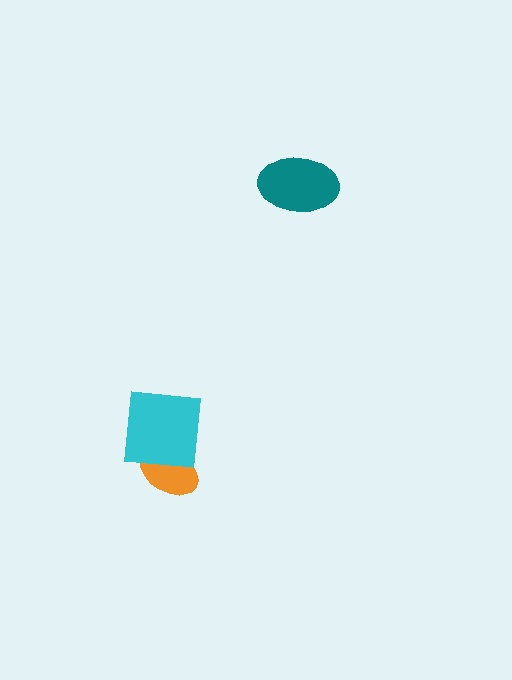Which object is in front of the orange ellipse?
The cyan square is in front of the orange ellipse.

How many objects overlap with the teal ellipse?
0 objects overlap with the teal ellipse.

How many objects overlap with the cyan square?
1 object overlaps with the cyan square.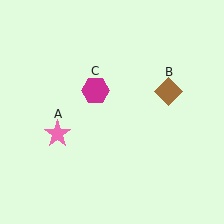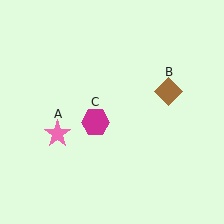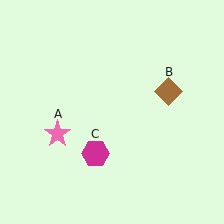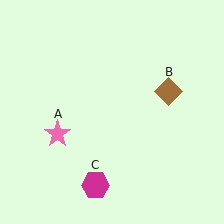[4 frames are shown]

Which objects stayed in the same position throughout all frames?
Pink star (object A) and brown diamond (object B) remained stationary.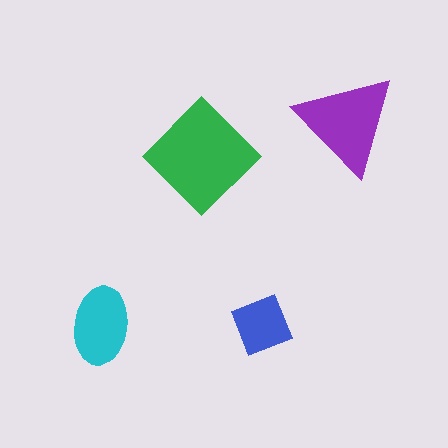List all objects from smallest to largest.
The blue square, the cyan ellipse, the purple triangle, the green diamond.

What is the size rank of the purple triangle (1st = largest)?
2nd.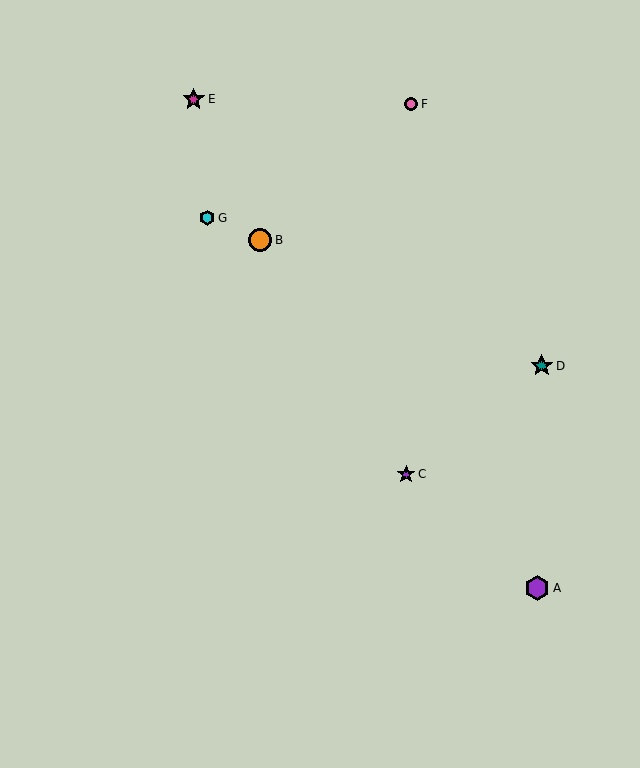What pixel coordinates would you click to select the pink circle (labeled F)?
Click at (411, 104) to select the pink circle F.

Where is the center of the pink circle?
The center of the pink circle is at (411, 104).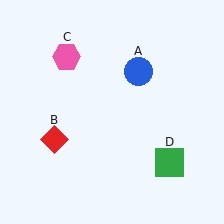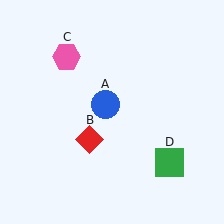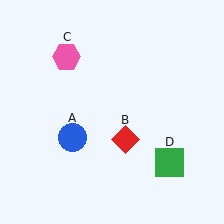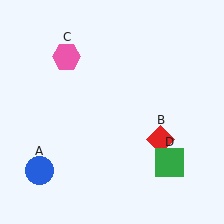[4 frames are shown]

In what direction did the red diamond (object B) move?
The red diamond (object B) moved right.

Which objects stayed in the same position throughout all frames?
Pink hexagon (object C) and green square (object D) remained stationary.